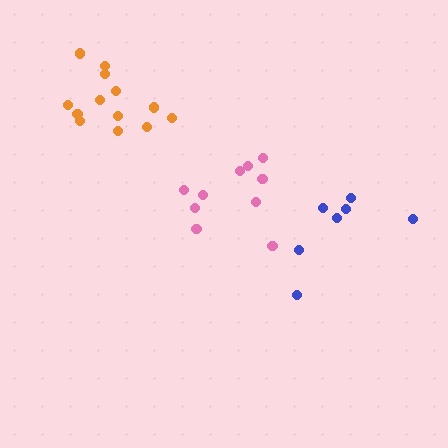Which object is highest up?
The orange cluster is topmost.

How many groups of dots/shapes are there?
There are 3 groups.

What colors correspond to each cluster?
The clusters are colored: orange, blue, pink.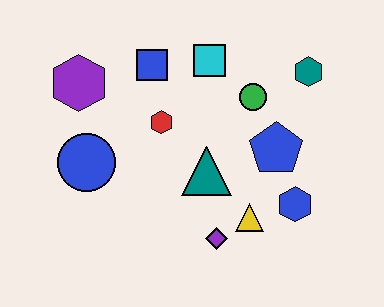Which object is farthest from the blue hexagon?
The purple hexagon is farthest from the blue hexagon.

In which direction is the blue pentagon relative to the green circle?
The blue pentagon is below the green circle.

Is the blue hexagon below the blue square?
Yes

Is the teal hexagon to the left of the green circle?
No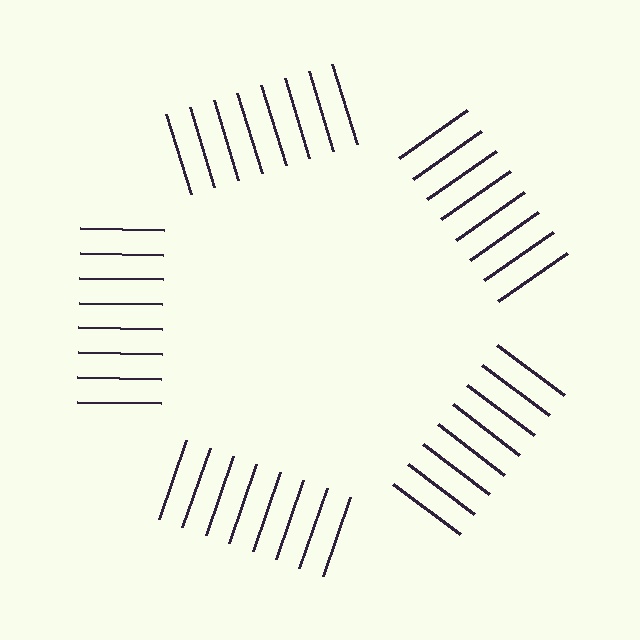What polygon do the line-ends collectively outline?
An illusory pentagon — the line segments terminate on its edges but no continuous stroke is drawn.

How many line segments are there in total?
40 — 8 along each of the 5 edges.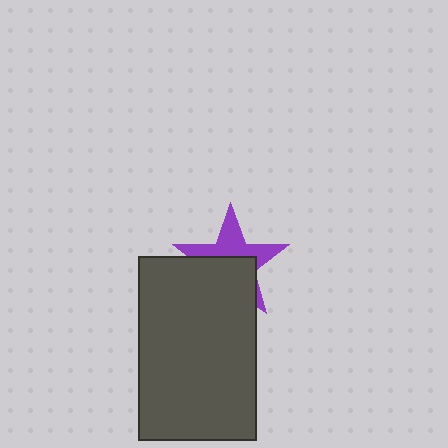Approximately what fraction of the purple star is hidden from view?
Roughly 54% of the purple star is hidden behind the dark gray rectangle.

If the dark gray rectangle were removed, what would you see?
You would see the complete purple star.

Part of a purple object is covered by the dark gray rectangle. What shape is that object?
It is a star.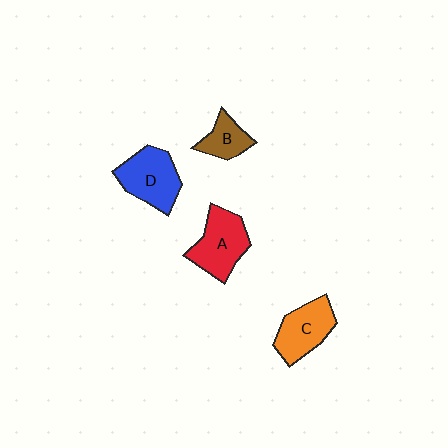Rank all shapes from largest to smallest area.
From largest to smallest: A (red), D (blue), C (orange), B (brown).